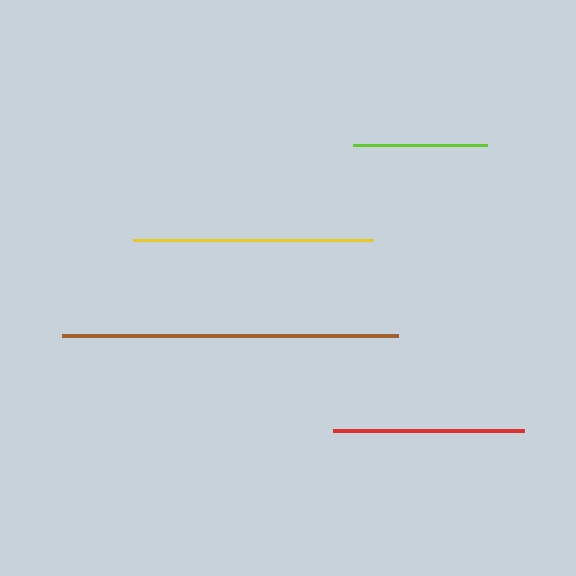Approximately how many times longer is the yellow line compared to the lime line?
The yellow line is approximately 1.8 times the length of the lime line.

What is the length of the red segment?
The red segment is approximately 190 pixels long.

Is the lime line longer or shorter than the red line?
The red line is longer than the lime line.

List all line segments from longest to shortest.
From longest to shortest: brown, yellow, red, lime.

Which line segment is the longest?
The brown line is the longest at approximately 336 pixels.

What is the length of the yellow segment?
The yellow segment is approximately 240 pixels long.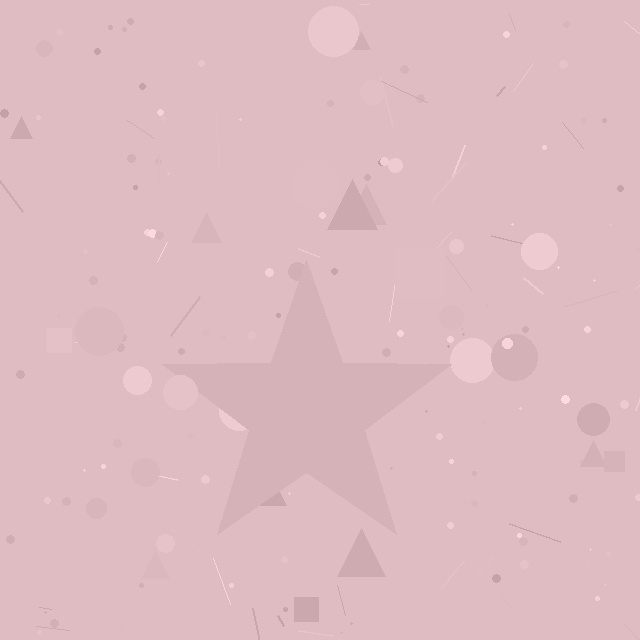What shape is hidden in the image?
A star is hidden in the image.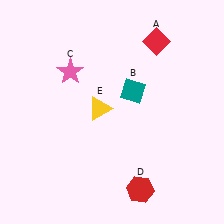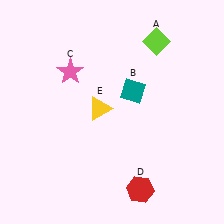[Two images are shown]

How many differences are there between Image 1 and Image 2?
There is 1 difference between the two images.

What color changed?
The diamond (A) changed from red in Image 1 to lime in Image 2.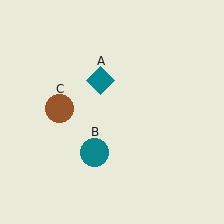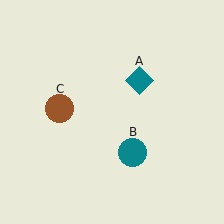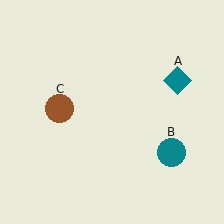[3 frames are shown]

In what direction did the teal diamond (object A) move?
The teal diamond (object A) moved right.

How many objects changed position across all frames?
2 objects changed position: teal diamond (object A), teal circle (object B).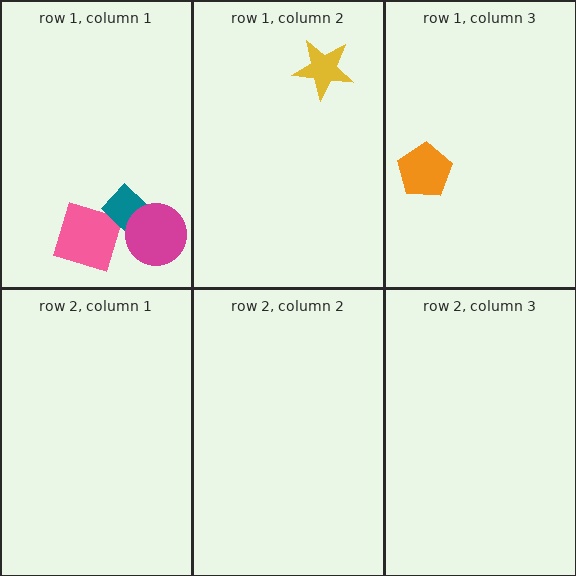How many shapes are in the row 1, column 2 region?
1.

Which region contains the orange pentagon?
The row 1, column 3 region.